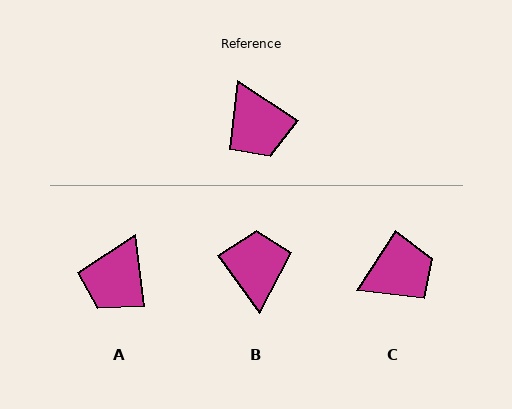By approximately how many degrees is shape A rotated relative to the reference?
Approximately 51 degrees clockwise.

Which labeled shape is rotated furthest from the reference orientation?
B, about 159 degrees away.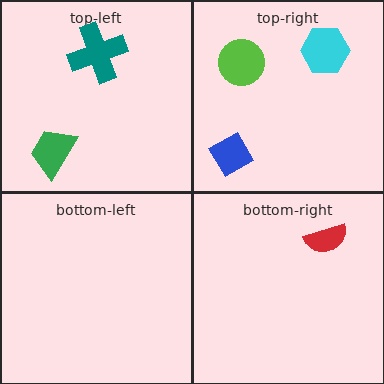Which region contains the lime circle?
The top-right region.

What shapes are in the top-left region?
The teal cross, the green trapezoid.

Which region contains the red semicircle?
The bottom-right region.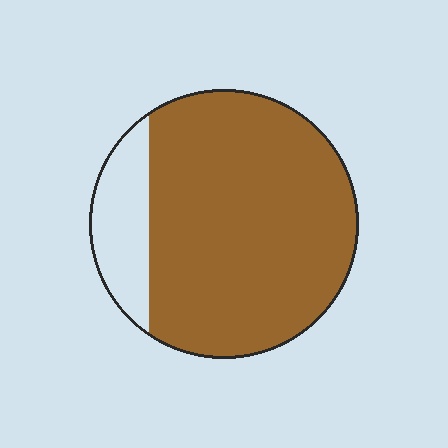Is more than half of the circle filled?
Yes.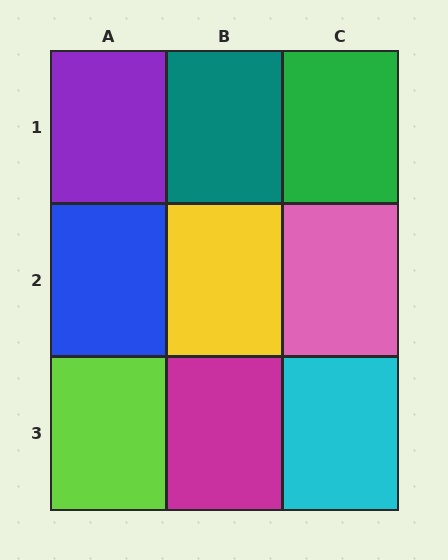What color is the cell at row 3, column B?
Magenta.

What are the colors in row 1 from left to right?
Purple, teal, green.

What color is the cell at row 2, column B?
Yellow.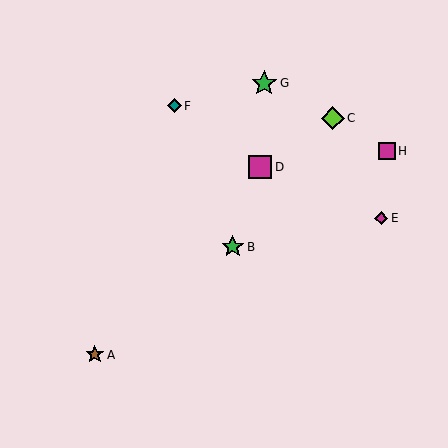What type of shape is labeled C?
Shape C is a lime diamond.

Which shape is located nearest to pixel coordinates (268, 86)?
The green star (labeled G) at (264, 83) is nearest to that location.